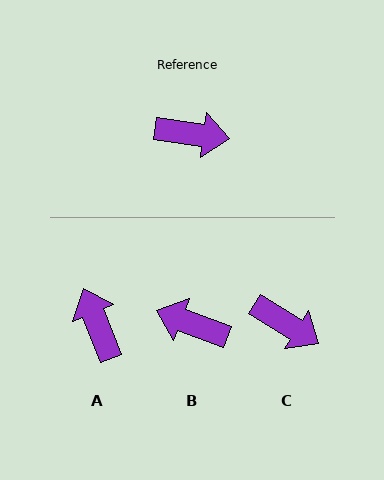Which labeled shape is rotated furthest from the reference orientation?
B, about 168 degrees away.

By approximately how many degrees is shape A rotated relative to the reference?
Approximately 120 degrees counter-clockwise.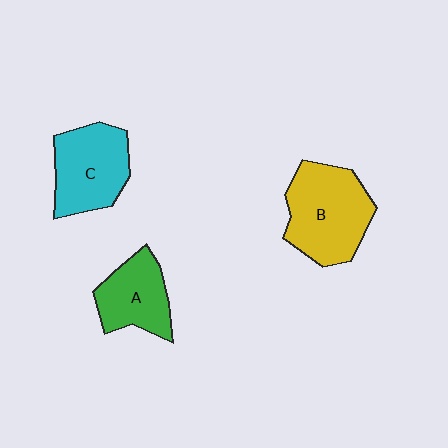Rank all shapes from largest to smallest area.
From largest to smallest: B (yellow), C (cyan), A (green).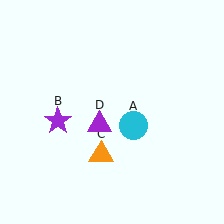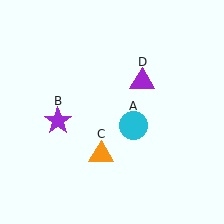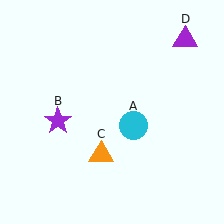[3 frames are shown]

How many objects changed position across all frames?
1 object changed position: purple triangle (object D).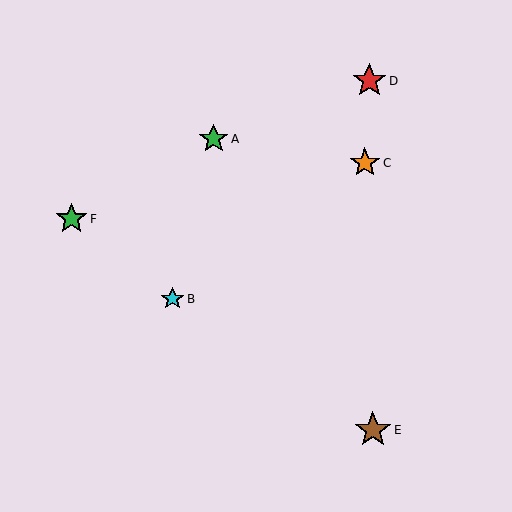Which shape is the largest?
The brown star (labeled E) is the largest.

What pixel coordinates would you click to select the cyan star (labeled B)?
Click at (172, 299) to select the cyan star B.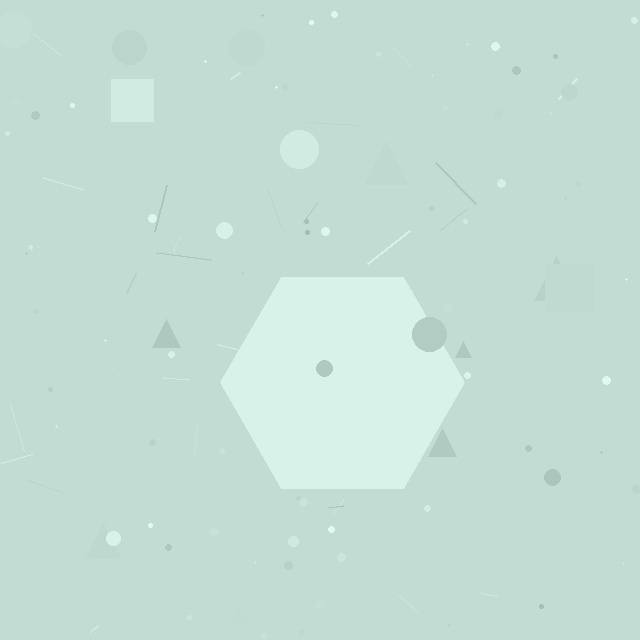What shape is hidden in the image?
A hexagon is hidden in the image.